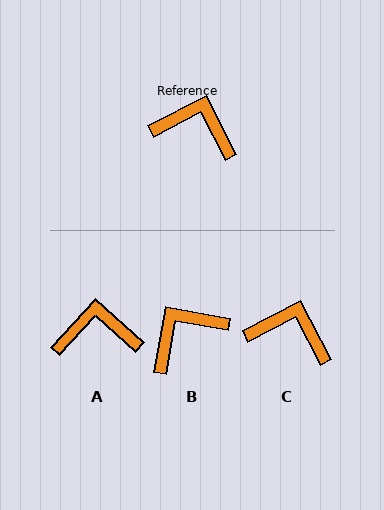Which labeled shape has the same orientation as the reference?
C.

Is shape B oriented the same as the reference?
No, it is off by about 53 degrees.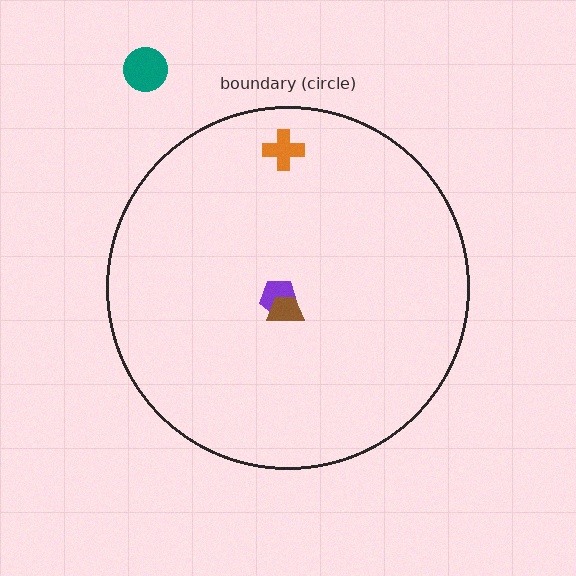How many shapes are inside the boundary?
3 inside, 1 outside.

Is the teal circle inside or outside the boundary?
Outside.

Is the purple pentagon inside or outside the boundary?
Inside.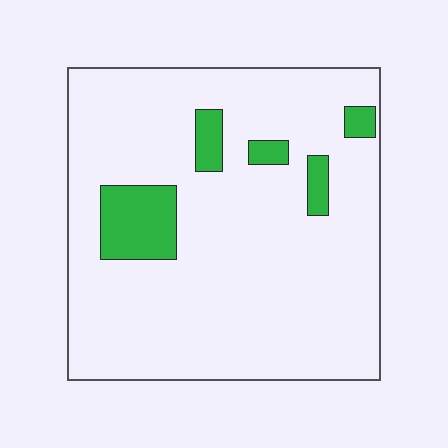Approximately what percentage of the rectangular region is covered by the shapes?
Approximately 10%.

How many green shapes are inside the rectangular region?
5.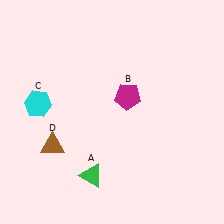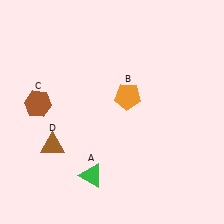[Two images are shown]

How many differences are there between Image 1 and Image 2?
There are 2 differences between the two images.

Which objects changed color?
B changed from magenta to orange. C changed from cyan to brown.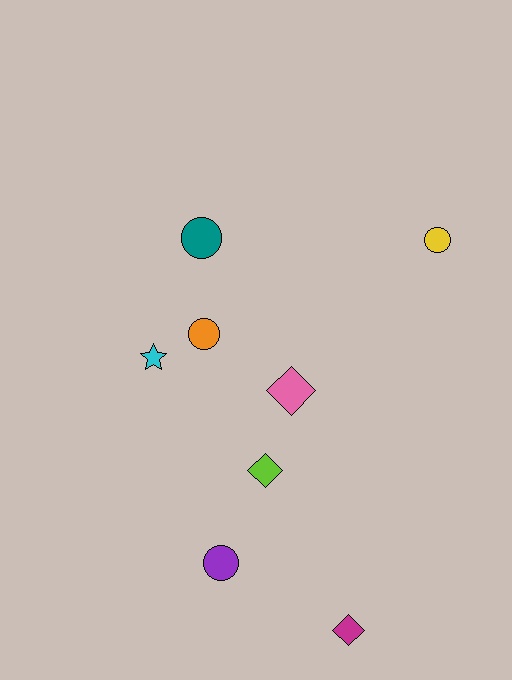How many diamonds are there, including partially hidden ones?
There are 3 diamonds.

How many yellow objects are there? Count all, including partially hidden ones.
There is 1 yellow object.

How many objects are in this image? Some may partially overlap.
There are 8 objects.